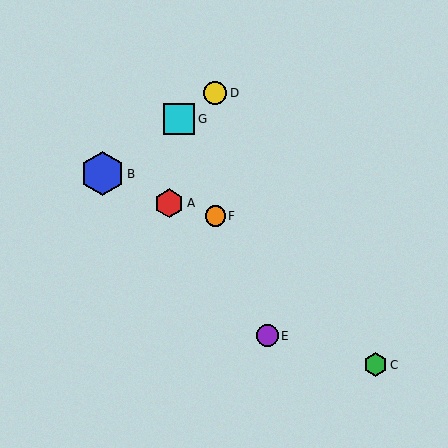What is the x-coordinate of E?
Object E is at x≈267.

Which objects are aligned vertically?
Objects D, F are aligned vertically.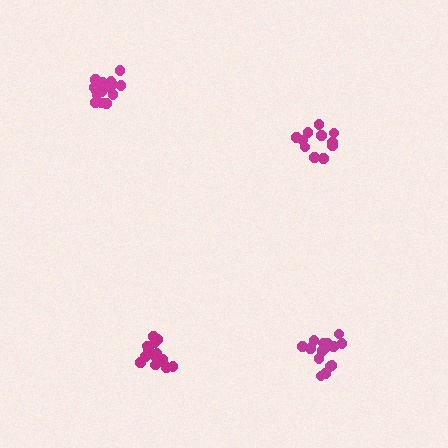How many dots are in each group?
Group 1: 11 dots, Group 2: 15 dots, Group 3: 16 dots, Group 4: 17 dots (59 total).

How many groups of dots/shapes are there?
There are 4 groups.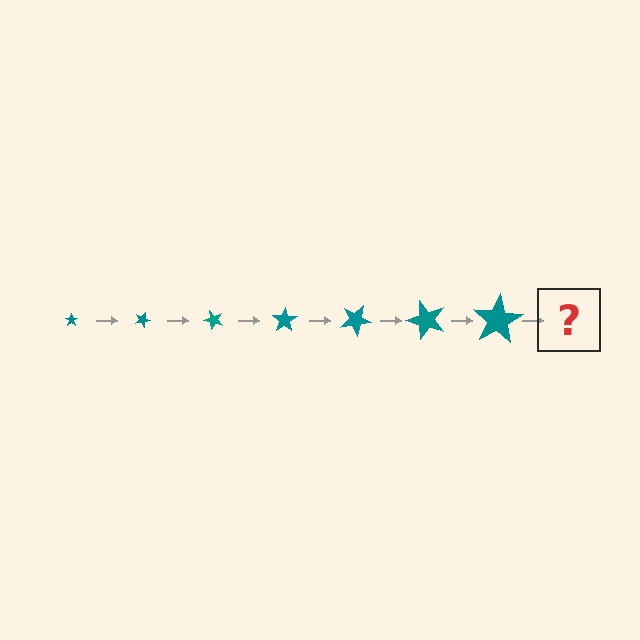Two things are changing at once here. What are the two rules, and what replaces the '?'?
The two rules are that the star grows larger each step and it rotates 25 degrees each step. The '?' should be a star, larger than the previous one and rotated 175 degrees from the start.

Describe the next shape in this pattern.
It should be a star, larger than the previous one and rotated 175 degrees from the start.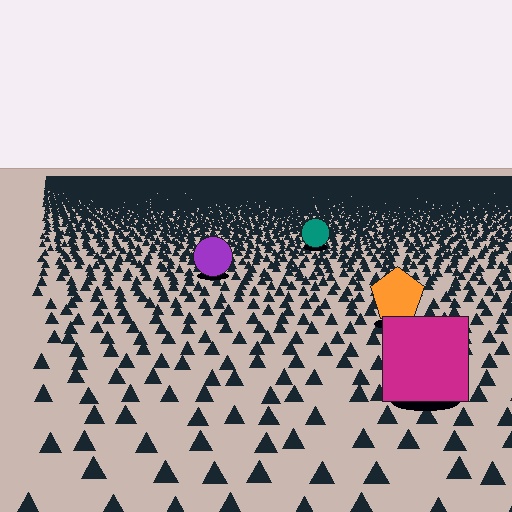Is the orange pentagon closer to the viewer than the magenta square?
No. The magenta square is closer — you can tell from the texture gradient: the ground texture is coarser near it.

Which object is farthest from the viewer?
The teal circle is farthest from the viewer. It appears smaller and the ground texture around it is denser.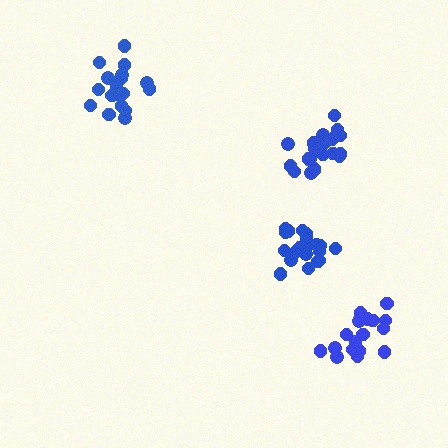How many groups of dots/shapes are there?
There are 4 groups.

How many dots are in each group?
Group 1: 18 dots, Group 2: 20 dots, Group 3: 19 dots, Group 4: 20 dots (77 total).